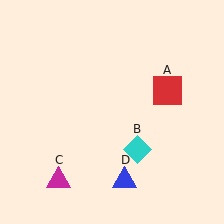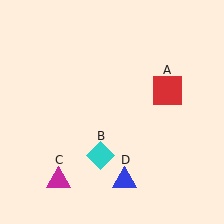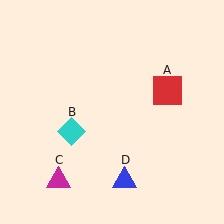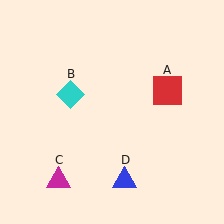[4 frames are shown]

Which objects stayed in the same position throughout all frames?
Red square (object A) and magenta triangle (object C) and blue triangle (object D) remained stationary.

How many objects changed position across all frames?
1 object changed position: cyan diamond (object B).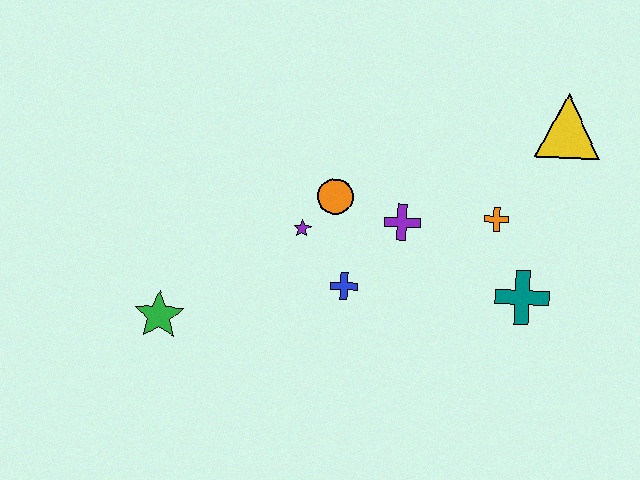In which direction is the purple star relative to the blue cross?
The purple star is above the blue cross.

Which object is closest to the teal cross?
The orange cross is closest to the teal cross.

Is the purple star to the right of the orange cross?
No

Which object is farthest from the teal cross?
The green star is farthest from the teal cross.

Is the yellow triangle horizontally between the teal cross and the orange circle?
No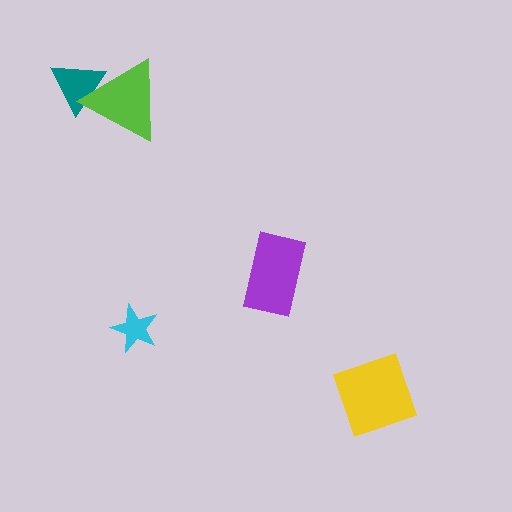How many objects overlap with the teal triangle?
1 object overlaps with the teal triangle.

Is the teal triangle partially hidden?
Yes, it is partially covered by another shape.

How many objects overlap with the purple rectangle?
0 objects overlap with the purple rectangle.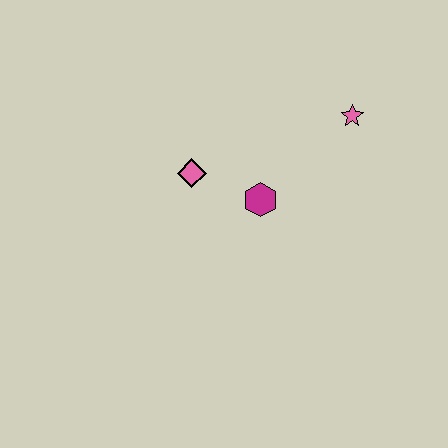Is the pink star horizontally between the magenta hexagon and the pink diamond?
No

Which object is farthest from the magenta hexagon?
The pink star is farthest from the magenta hexagon.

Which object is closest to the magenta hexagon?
The pink diamond is closest to the magenta hexagon.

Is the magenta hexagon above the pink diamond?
No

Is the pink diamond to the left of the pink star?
Yes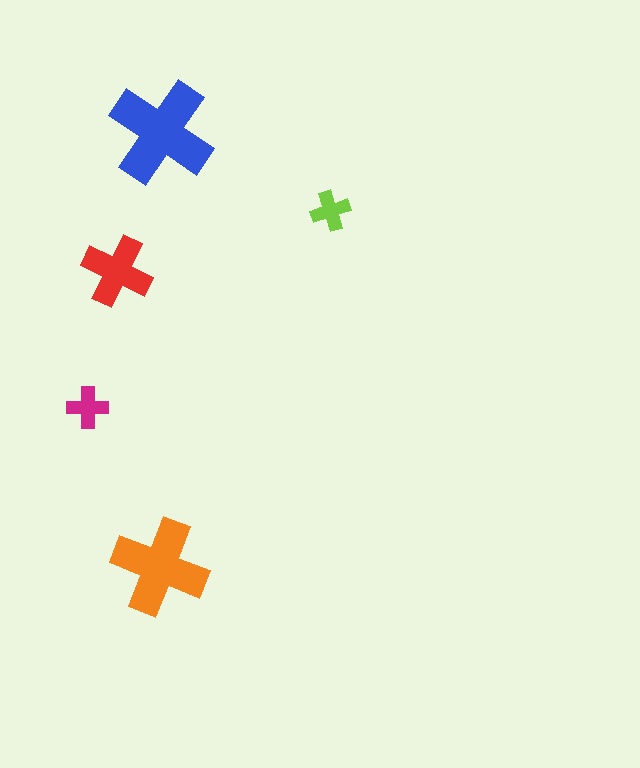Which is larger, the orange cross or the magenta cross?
The orange one.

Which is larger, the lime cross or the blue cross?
The blue one.